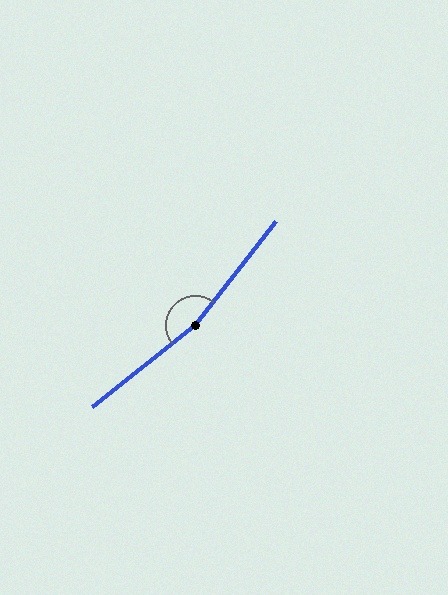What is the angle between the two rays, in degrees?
Approximately 166 degrees.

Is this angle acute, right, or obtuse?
It is obtuse.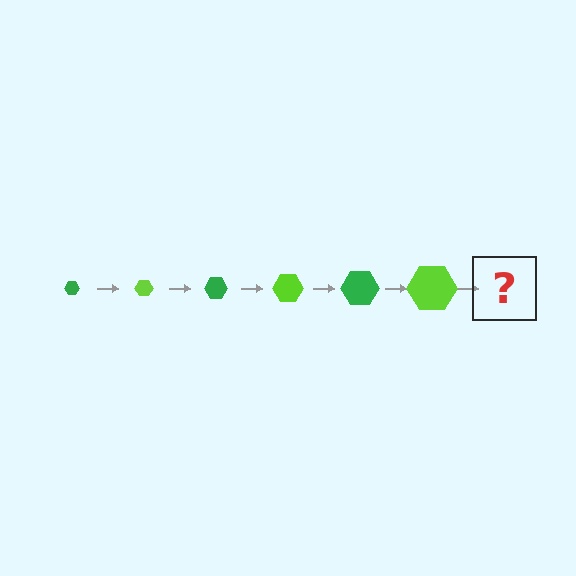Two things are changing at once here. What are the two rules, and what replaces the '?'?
The two rules are that the hexagon grows larger each step and the color cycles through green and lime. The '?' should be a green hexagon, larger than the previous one.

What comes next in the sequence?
The next element should be a green hexagon, larger than the previous one.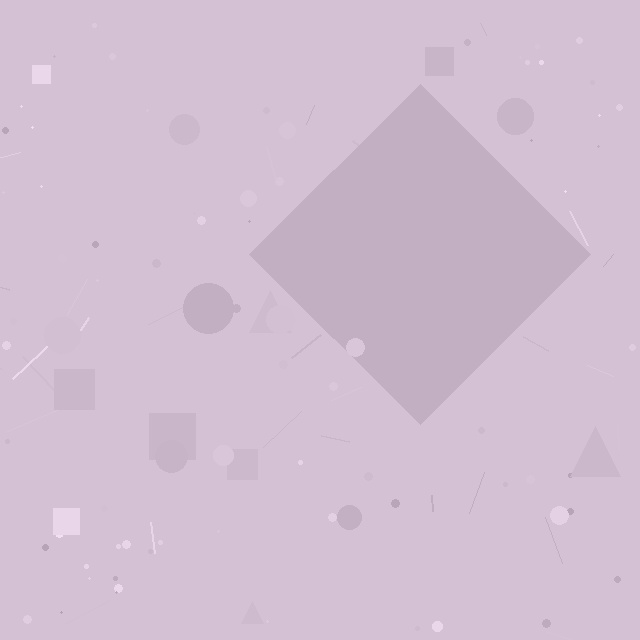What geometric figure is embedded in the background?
A diamond is embedded in the background.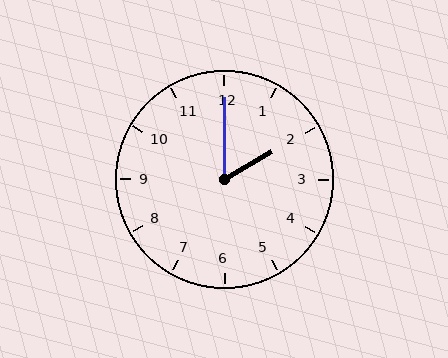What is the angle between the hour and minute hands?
Approximately 60 degrees.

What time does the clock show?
2:00.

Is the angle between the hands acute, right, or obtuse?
It is acute.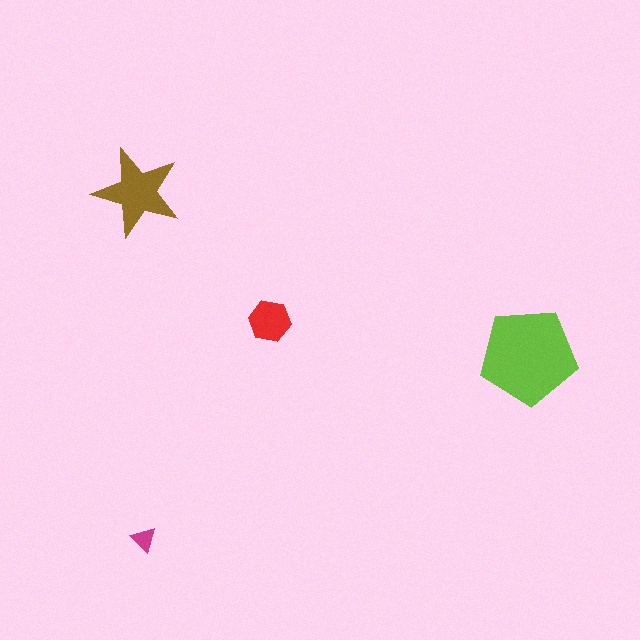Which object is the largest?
The lime pentagon.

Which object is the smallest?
The magenta triangle.